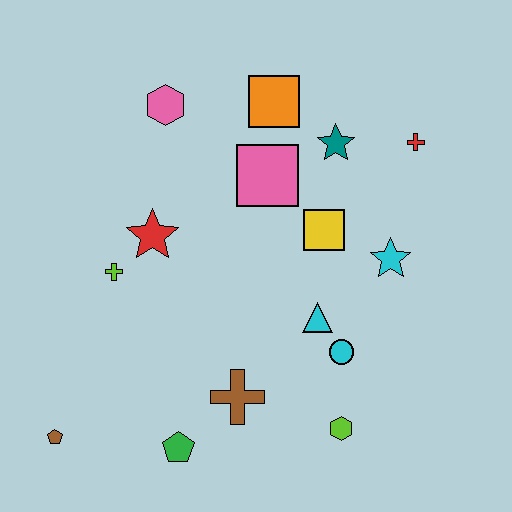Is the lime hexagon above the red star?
No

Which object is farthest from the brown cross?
The red cross is farthest from the brown cross.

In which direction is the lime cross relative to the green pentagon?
The lime cross is above the green pentagon.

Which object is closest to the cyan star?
The yellow square is closest to the cyan star.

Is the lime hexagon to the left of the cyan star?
Yes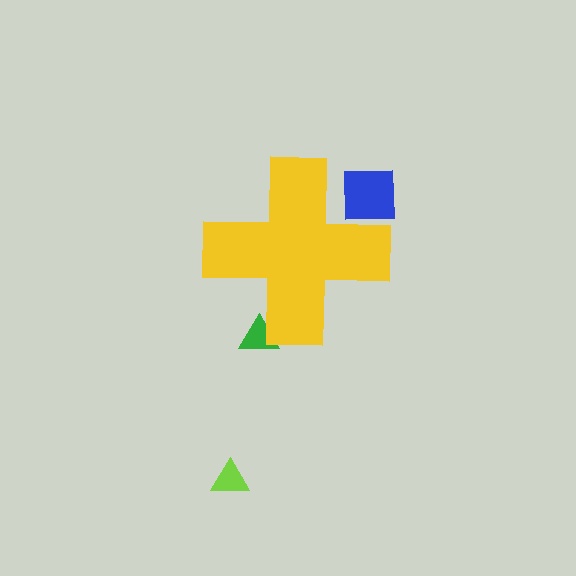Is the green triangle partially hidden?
Yes, the green triangle is partially hidden behind the yellow cross.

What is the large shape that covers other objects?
A yellow cross.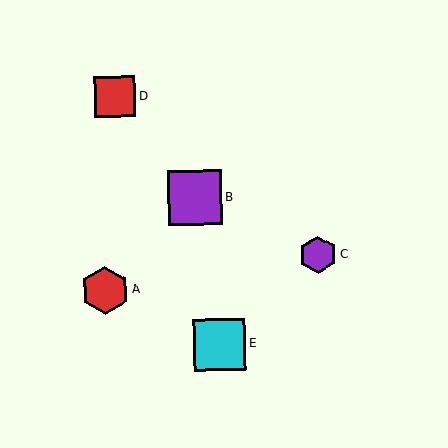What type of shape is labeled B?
Shape B is a purple square.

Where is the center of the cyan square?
The center of the cyan square is at (220, 345).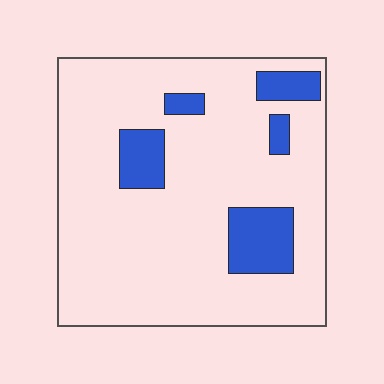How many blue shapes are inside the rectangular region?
5.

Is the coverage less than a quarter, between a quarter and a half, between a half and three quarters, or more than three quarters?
Less than a quarter.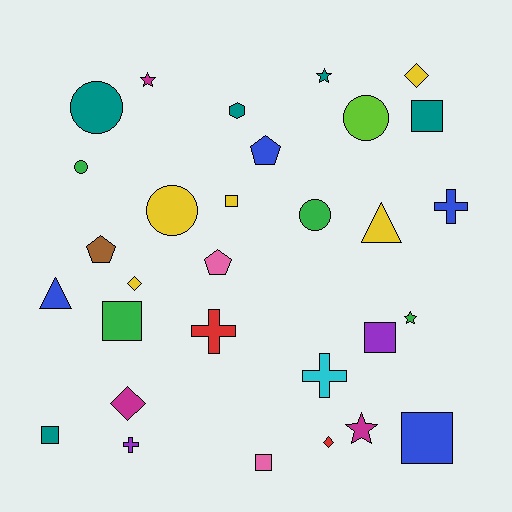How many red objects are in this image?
There are 2 red objects.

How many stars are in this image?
There are 4 stars.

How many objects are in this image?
There are 30 objects.